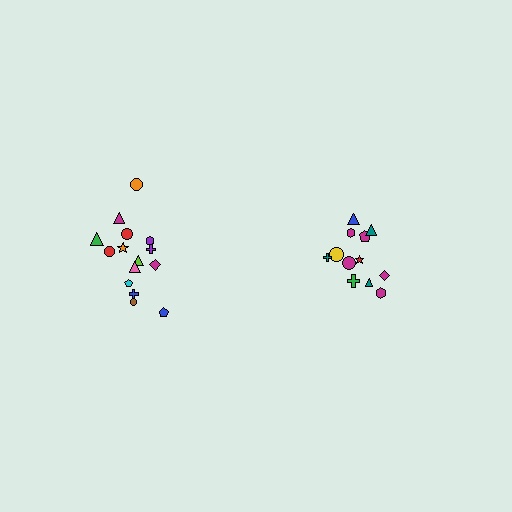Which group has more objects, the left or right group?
The left group.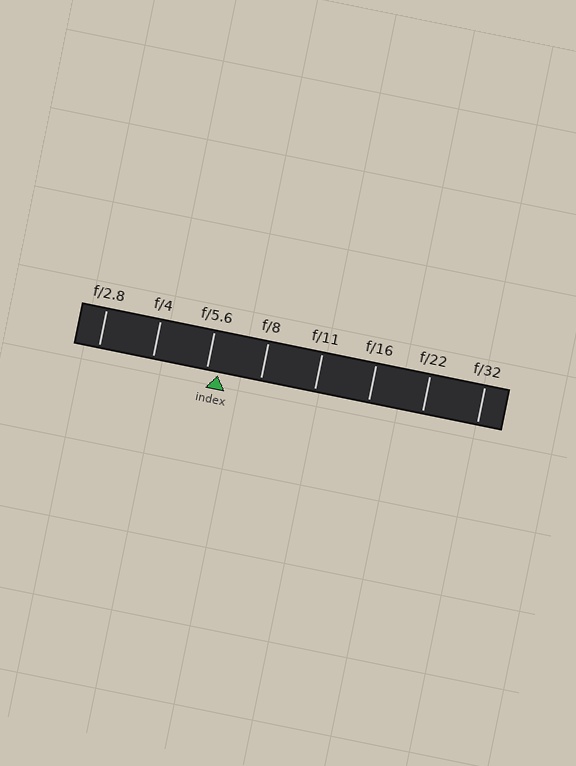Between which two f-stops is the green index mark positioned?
The index mark is between f/5.6 and f/8.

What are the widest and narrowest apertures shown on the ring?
The widest aperture shown is f/2.8 and the narrowest is f/32.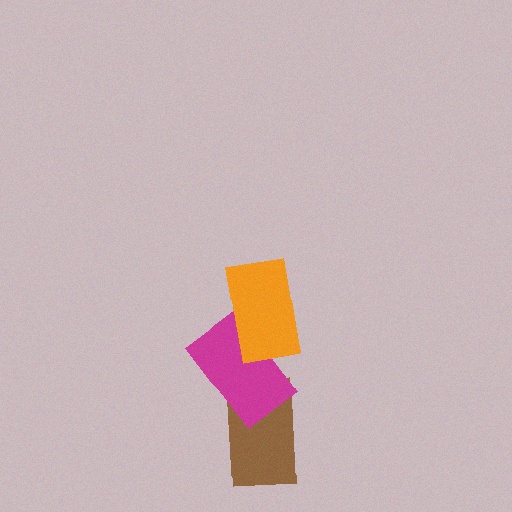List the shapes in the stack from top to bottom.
From top to bottom: the orange rectangle, the magenta rectangle, the brown rectangle.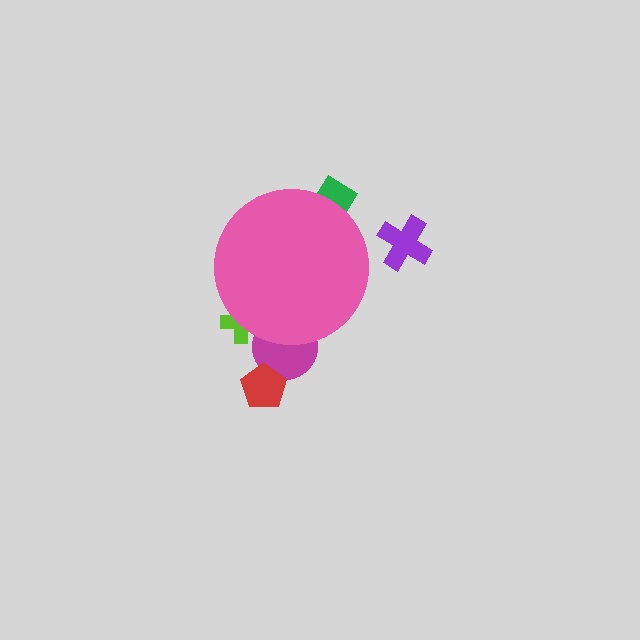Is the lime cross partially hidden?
Yes, the lime cross is partially hidden behind the pink circle.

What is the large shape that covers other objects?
A pink circle.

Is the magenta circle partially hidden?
Yes, the magenta circle is partially hidden behind the pink circle.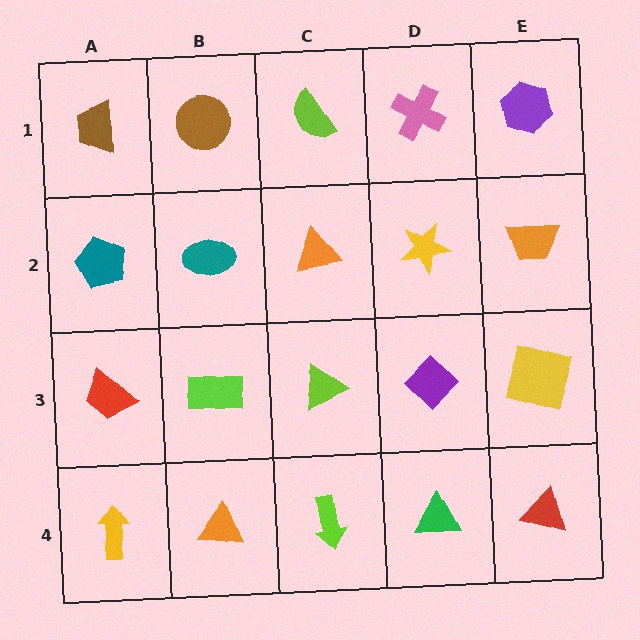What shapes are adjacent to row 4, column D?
A purple diamond (row 3, column D), a lime arrow (row 4, column C), a red triangle (row 4, column E).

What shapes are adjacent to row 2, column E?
A purple hexagon (row 1, column E), a yellow square (row 3, column E), a yellow star (row 2, column D).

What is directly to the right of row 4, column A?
An orange triangle.